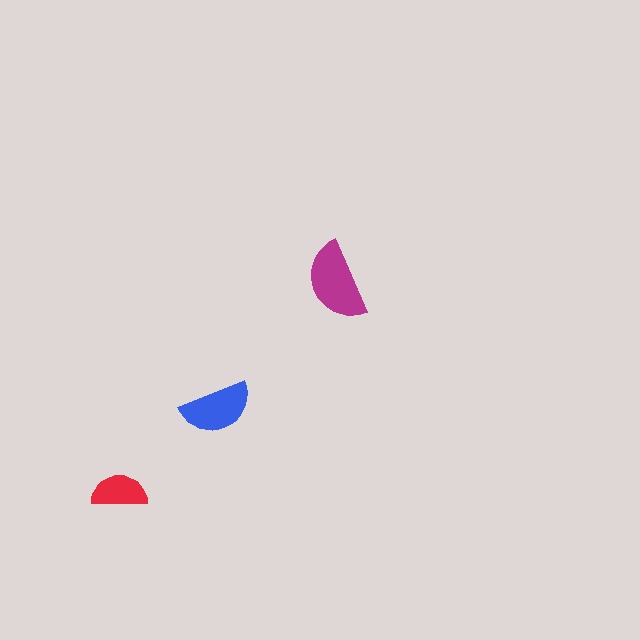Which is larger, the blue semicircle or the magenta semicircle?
The magenta one.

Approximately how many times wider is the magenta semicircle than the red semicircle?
About 1.5 times wider.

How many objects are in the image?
There are 3 objects in the image.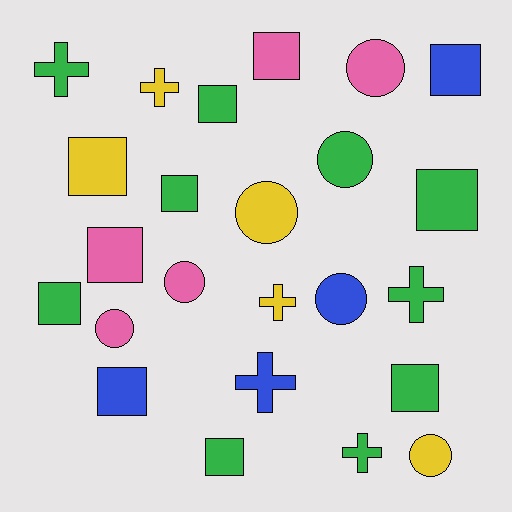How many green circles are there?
There is 1 green circle.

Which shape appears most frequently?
Square, with 11 objects.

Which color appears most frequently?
Green, with 10 objects.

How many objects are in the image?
There are 24 objects.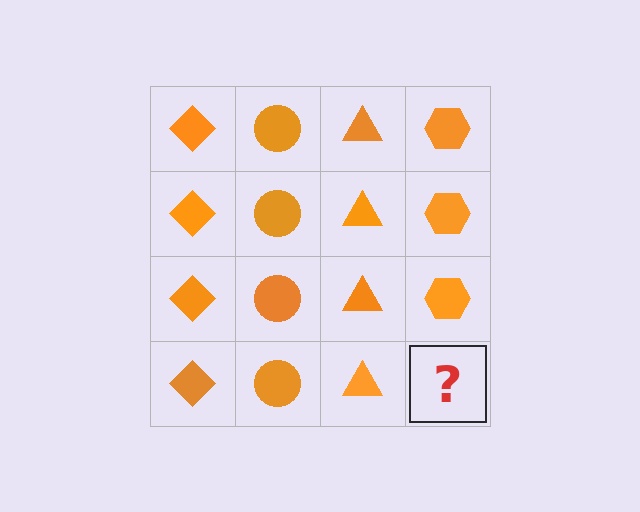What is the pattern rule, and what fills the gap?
The rule is that each column has a consistent shape. The gap should be filled with an orange hexagon.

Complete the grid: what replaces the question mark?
The question mark should be replaced with an orange hexagon.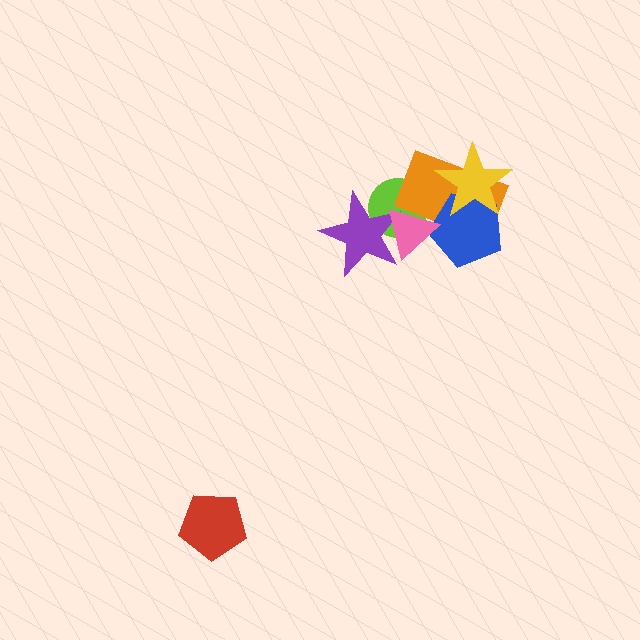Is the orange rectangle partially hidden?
Yes, it is partially covered by another shape.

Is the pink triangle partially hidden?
No, no other shape covers it.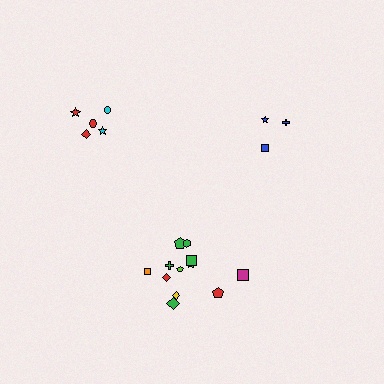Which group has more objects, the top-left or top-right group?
The top-left group.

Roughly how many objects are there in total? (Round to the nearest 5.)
Roughly 20 objects in total.